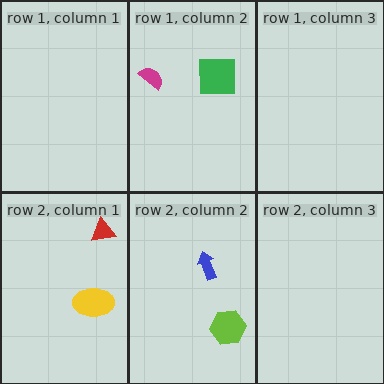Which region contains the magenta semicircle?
The row 1, column 2 region.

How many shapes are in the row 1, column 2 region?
2.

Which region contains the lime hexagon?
The row 2, column 2 region.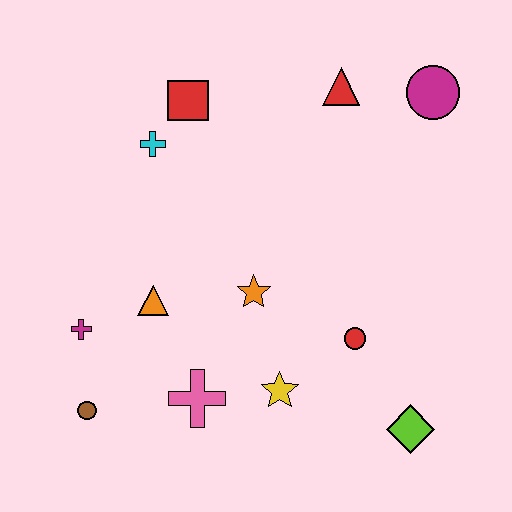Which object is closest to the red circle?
The yellow star is closest to the red circle.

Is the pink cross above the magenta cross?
No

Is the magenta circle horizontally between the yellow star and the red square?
No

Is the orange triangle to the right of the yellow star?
No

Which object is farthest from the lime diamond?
The red square is farthest from the lime diamond.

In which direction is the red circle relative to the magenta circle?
The red circle is below the magenta circle.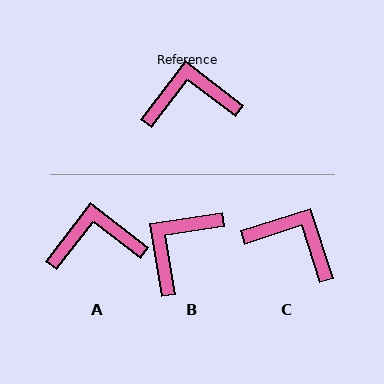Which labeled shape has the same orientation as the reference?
A.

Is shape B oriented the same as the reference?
No, it is off by about 46 degrees.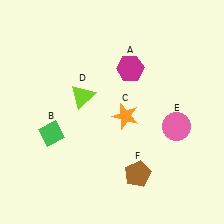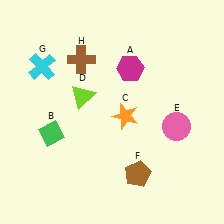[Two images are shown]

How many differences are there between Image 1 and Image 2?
There are 2 differences between the two images.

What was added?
A cyan cross (G), a brown cross (H) were added in Image 2.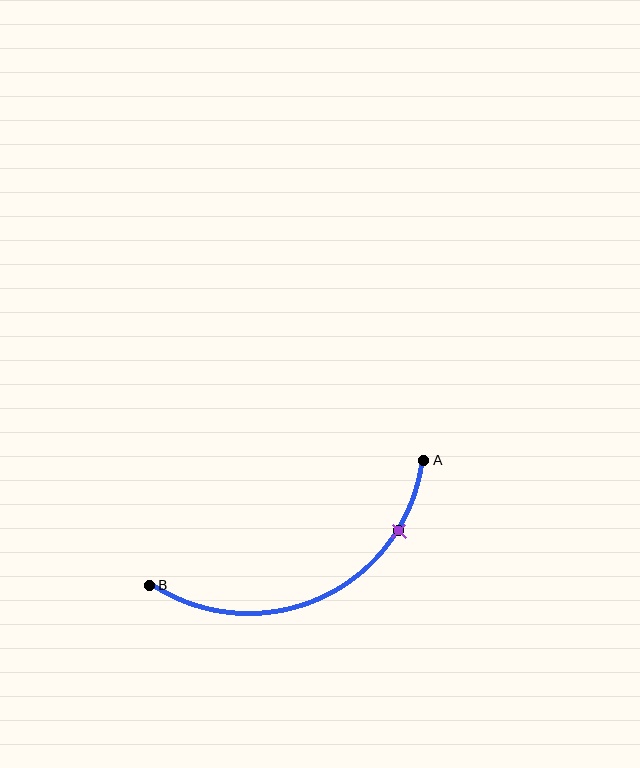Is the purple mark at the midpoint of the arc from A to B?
No. The purple mark lies on the arc but is closer to endpoint A. The arc midpoint would be at the point on the curve equidistant along the arc from both A and B.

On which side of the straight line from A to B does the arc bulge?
The arc bulges below the straight line connecting A and B.